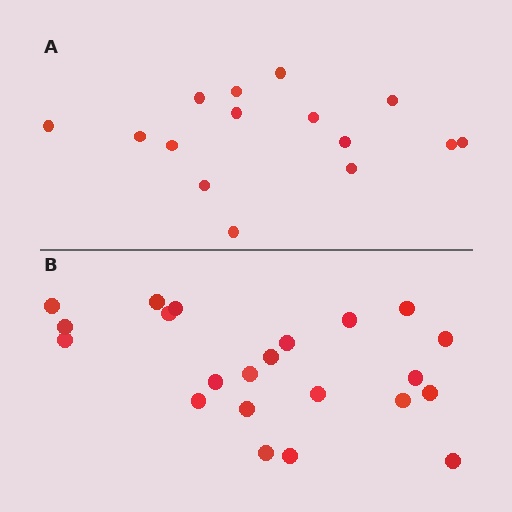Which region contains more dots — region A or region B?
Region B (the bottom region) has more dots.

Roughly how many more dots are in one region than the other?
Region B has roughly 8 or so more dots than region A.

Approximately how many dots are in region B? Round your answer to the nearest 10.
About 20 dots. (The exact count is 22, which rounds to 20.)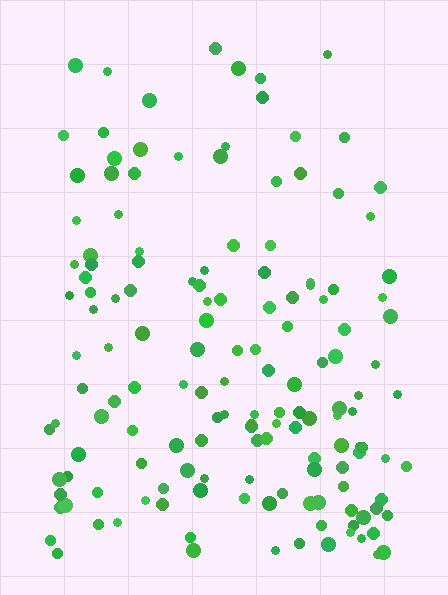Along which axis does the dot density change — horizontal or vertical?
Vertical.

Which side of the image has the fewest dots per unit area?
The top.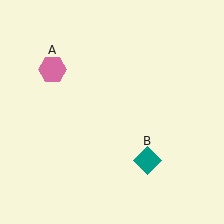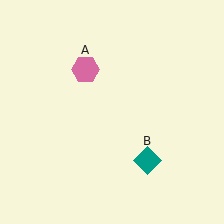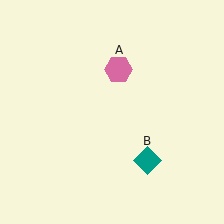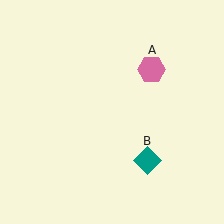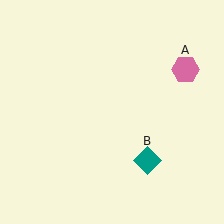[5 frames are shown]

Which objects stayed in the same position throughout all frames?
Teal diamond (object B) remained stationary.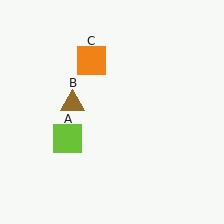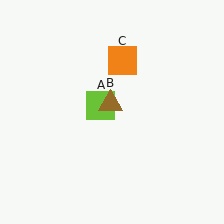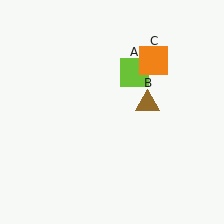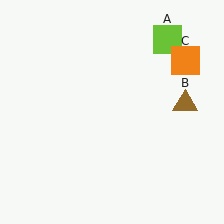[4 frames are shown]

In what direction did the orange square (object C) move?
The orange square (object C) moved right.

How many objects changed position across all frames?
3 objects changed position: lime square (object A), brown triangle (object B), orange square (object C).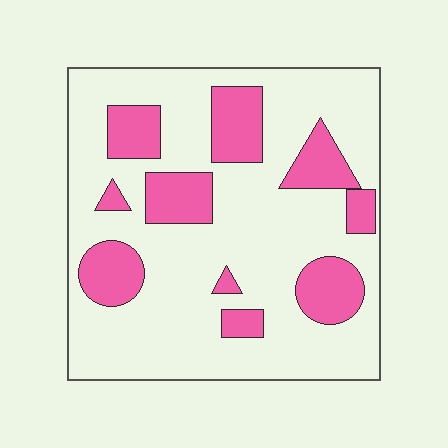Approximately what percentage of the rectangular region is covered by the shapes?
Approximately 25%.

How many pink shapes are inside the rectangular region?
10.